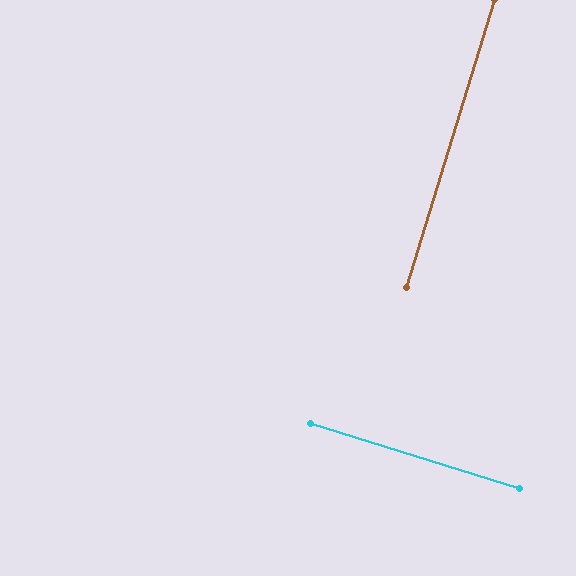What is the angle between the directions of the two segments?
Approximately 90 degrees.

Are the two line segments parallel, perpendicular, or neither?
Perpendicular — they meet at approximately 90°.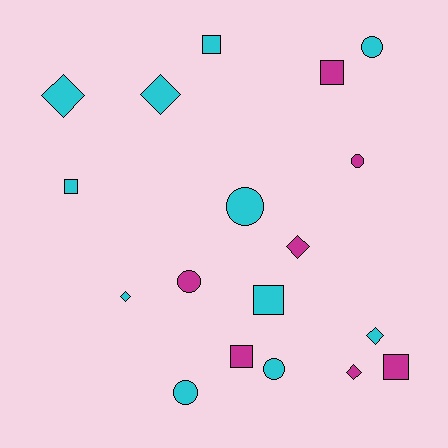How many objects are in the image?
There are 18 objects.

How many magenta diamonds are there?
There are 2 magenta diamonds.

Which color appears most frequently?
Cyan, with 11 objects.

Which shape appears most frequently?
Diamond, with 6 objects.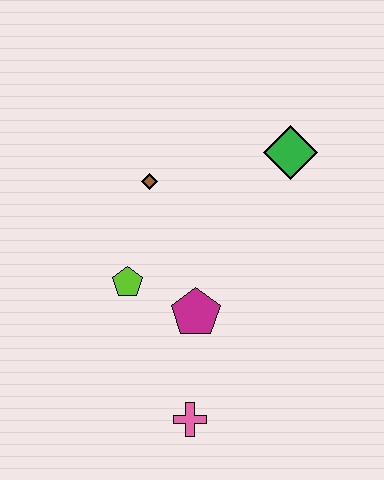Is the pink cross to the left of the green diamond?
Yes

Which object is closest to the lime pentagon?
The magenta pentagon is closest to the lime pentagon.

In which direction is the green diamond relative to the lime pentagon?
The green diamond is to the right of the lime pentagon.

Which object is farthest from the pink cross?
The green diamond is farthest from the pink cross.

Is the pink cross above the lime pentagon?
No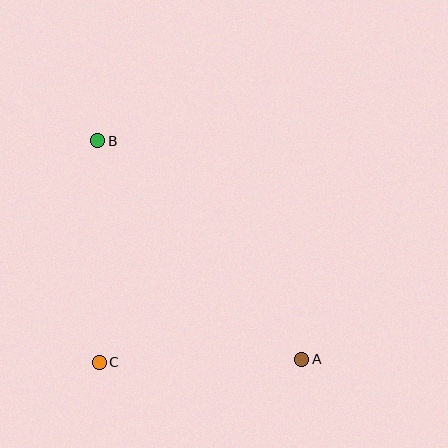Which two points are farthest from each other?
Points A and B are farthest from each other.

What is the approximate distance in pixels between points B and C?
The distance between B and C is approximately 222 pixels.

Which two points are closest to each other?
Points A and C are closest to each other.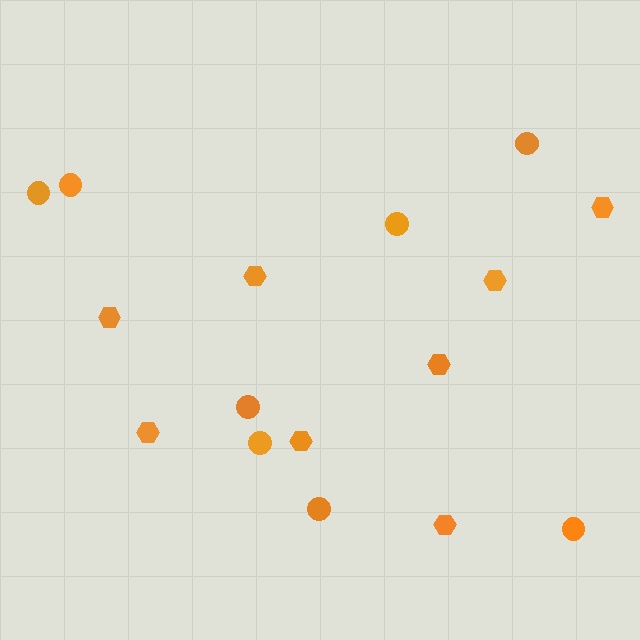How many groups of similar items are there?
There are 2 groups: one group of hexagons (8) and one group of circles (8).